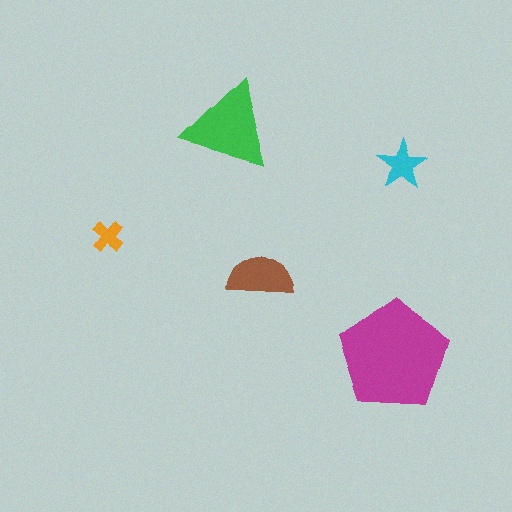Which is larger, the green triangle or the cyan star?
The green triangle.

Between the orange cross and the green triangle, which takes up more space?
The green triangle.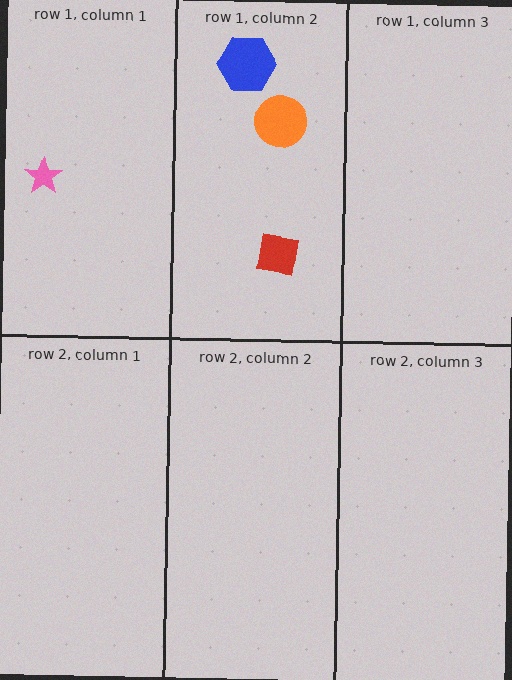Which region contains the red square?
The row 1, column 2 region.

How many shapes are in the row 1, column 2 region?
3.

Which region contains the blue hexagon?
The row 1, column 2 region.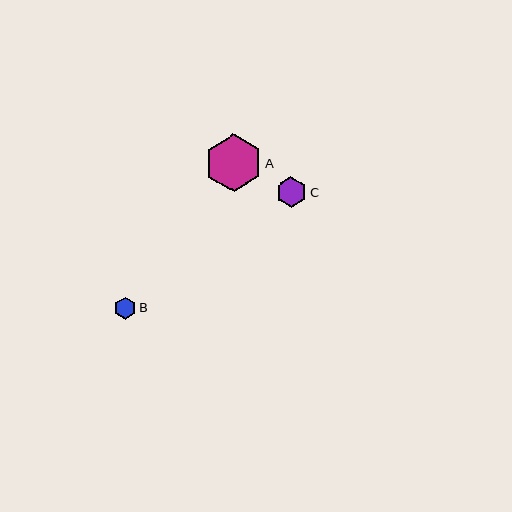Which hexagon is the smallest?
Hexagon B is the smallest with a size of approximately 21 pixels.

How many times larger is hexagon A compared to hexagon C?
Hexagon A is approximately 1.9 times the size of hexagon C.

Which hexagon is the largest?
Hexagon A is the largest with a size of approximately 58 pixels.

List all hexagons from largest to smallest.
From largest to smallest: A, C, B.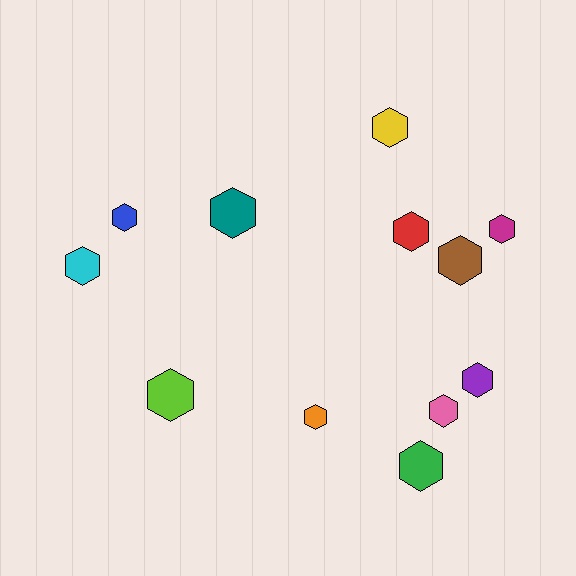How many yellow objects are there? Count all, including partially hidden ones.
There is 1 yellow object.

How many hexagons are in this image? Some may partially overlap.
There are 12 hexagons.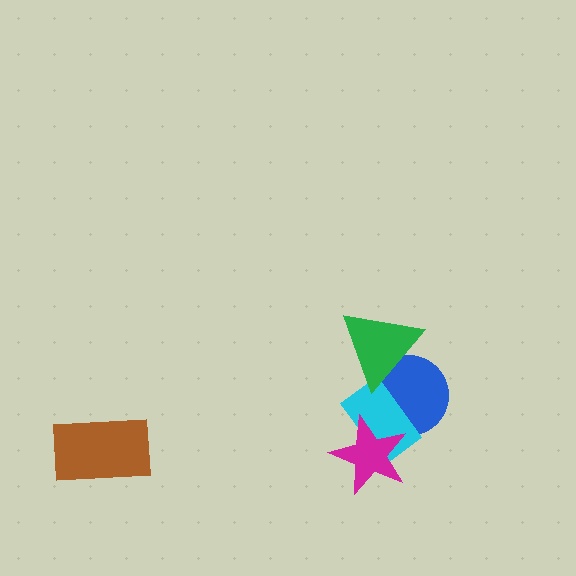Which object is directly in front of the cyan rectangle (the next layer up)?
The magenta star is directly in front of the cyan rectangle.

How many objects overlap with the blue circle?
3 objects overlap with the blue circle.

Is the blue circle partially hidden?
Yes, it is partially covered by another shape.